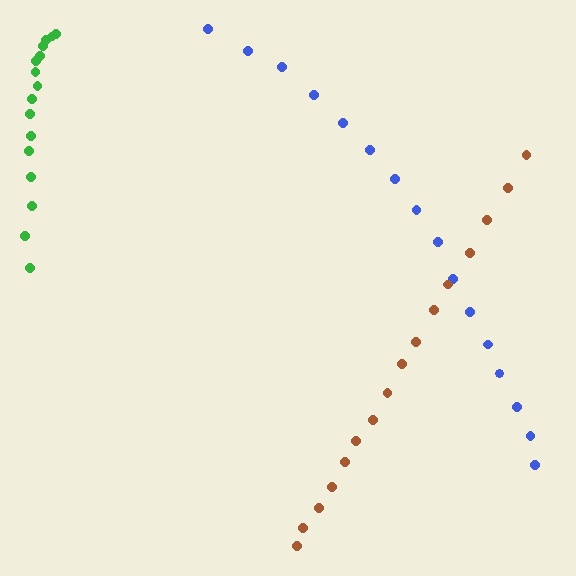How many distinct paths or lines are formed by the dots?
There are 3 distinct paths.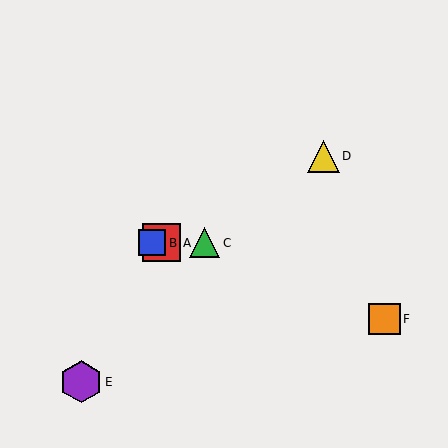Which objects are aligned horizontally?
Objects A, B, C are aligned horizontally.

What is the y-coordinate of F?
Object F is at y≈319.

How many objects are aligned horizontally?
3 objects (A, B, C) are aligned horizontally.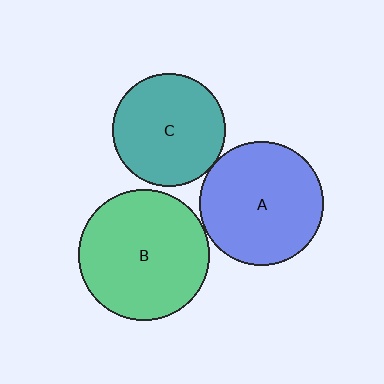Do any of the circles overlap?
No, none of the circles overlap.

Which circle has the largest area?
Circle B (green).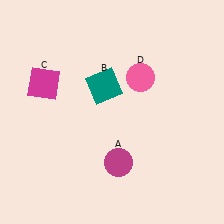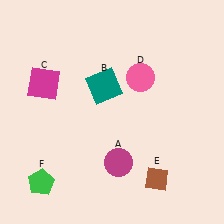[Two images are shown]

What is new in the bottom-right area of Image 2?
A brown diamond (E) was added in the bottom-right area of Image 2.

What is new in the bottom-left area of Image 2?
A green pentagon (F) was added in the bottom-left area of Image 2.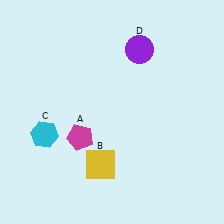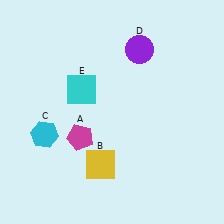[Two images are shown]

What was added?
A cyan square (E) was added in Image 2.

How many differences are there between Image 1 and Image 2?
There is 1 difference between the two images.